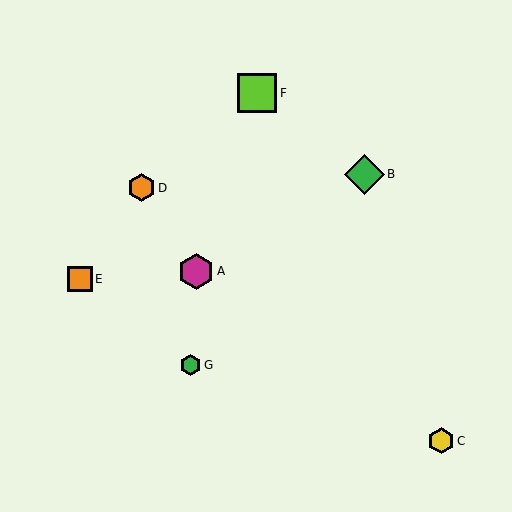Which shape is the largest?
The green diamond (labeled B) is the largest.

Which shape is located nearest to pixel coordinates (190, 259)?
The magenta hexagon (labeled A) at (196, 271) is nearest to that location.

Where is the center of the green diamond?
The center of the green diamond is at (364, 174).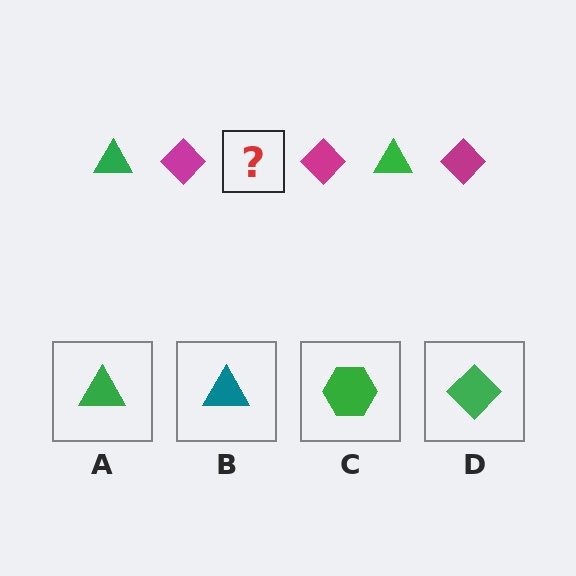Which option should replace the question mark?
Option A.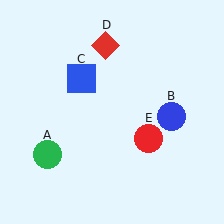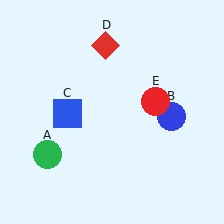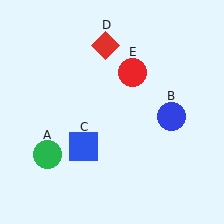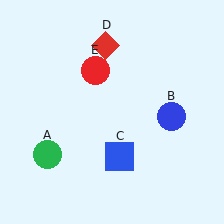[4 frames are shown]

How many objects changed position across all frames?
2 objects changed position: blue square (object C), red circle (object E).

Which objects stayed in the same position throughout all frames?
Green circle (object A) and blue circle (object B) and red diamond (object D) remained stationary.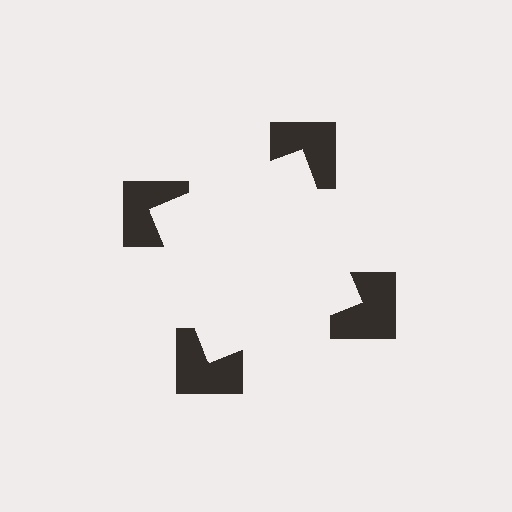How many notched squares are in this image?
There are 4 — one at each vertex of the illusory square.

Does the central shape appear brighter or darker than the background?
It typically appears slightly brighter than the background, even though no actual brightness change is drawn.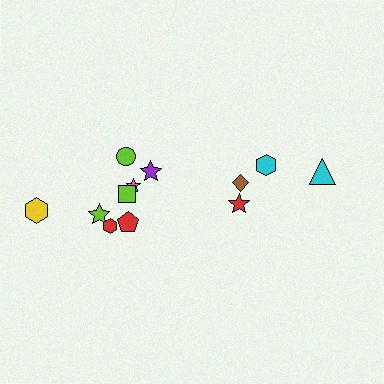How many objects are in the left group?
There are 8 objects.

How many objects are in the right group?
There are 4 objects.